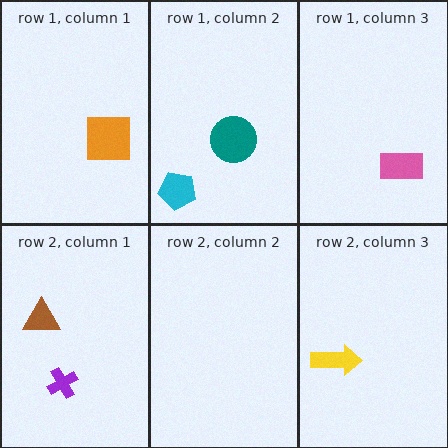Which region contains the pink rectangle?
The row 1, column 3 region.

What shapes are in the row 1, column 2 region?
The teal circle, the cyan pentagon.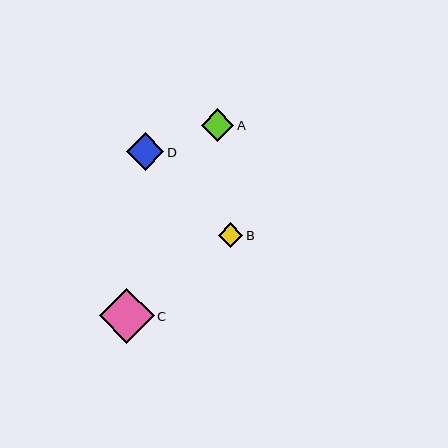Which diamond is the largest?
Diamond C is the largest with a size of approximately 55 pixels.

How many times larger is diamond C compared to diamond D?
Diamond C is approximately 1.5 times the size of diamond D.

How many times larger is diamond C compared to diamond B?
Diamond C is approximately 2.2 times the size of diamond B.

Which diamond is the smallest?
Diamond B is the smallest with a size of approximately 24 pixels.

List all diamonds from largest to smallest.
From largest to smallest: C, D, A, B.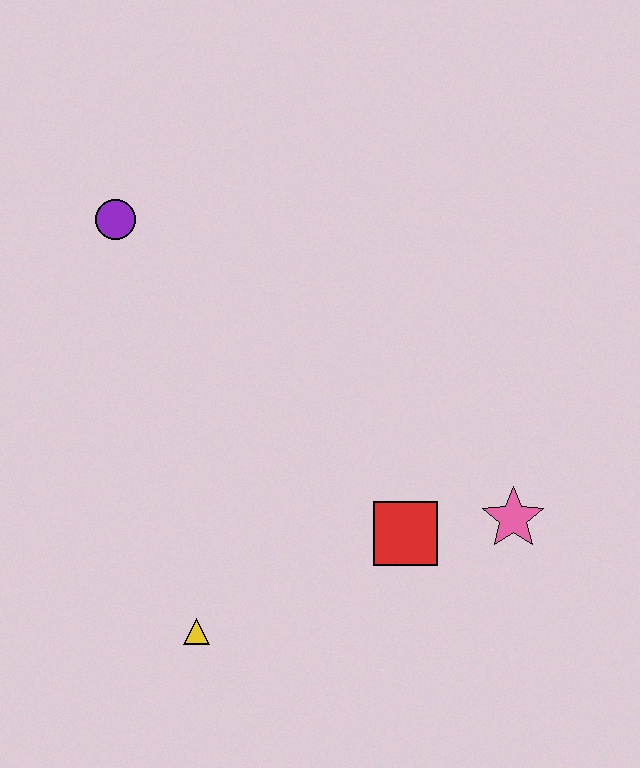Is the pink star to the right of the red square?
Yes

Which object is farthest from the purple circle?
The pink star is farthest from the purple circle.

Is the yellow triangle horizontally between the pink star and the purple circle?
Yes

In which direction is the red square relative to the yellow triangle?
The red square is to the right of the yellow triangle.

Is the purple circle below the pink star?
No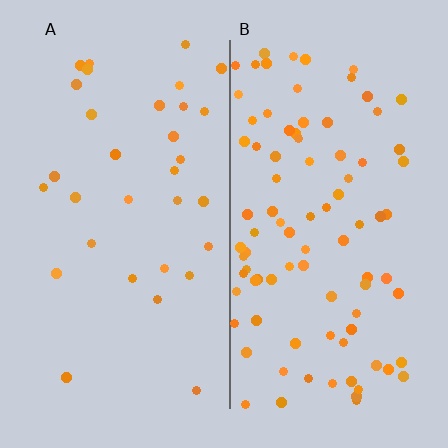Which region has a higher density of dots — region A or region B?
B (the right).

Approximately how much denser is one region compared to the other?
Approximately 2.8× — region B over region A.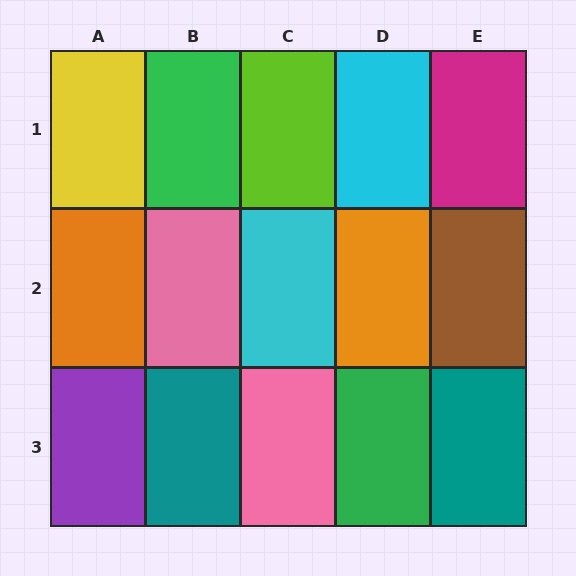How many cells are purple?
1 cell is purple.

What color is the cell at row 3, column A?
Purple.